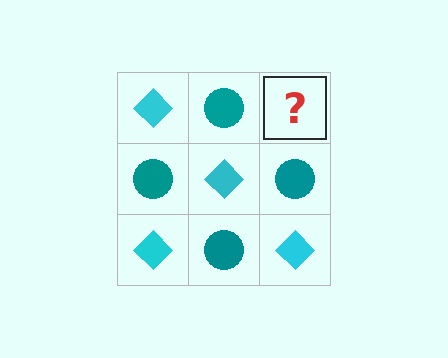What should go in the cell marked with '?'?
The missing cell should contain a cyan diamond.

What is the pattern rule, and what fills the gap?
The rule is that it alternates cyan diamond and teal circle in a checkerboard pattern. The gap should be filled with a cyan diamond.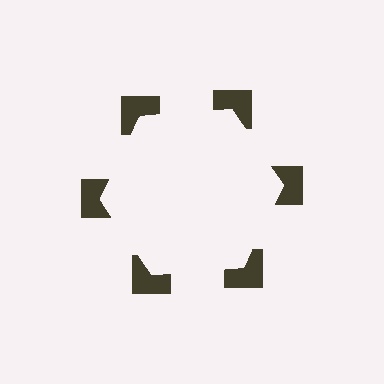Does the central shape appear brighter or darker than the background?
It typically appears slightly brighter than the background, even though no actual brightness change is drawn.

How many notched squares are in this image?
There are 6 — one at each vertex of the illusory hexagon.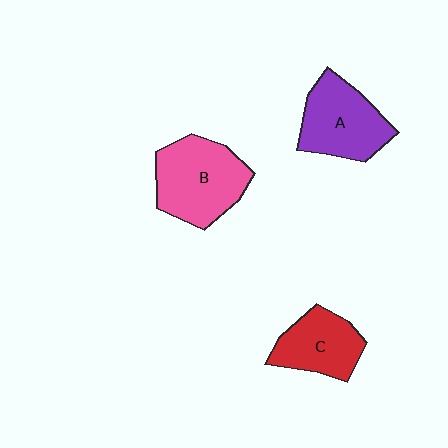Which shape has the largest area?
Shape B (pink).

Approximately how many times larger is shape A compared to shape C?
Approximately 1.2 times.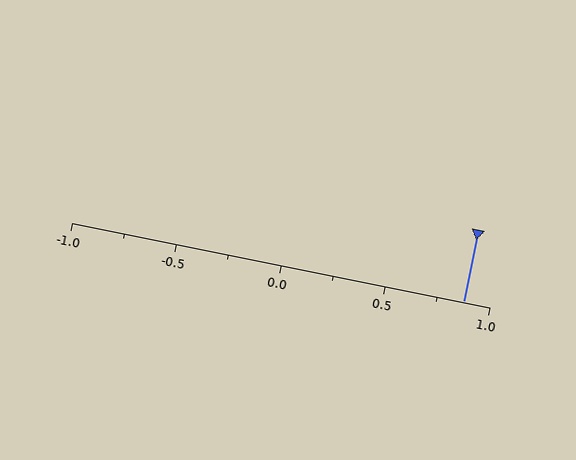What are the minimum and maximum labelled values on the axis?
The axis runs from -1.0 to 1.0.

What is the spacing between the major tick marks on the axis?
The major ticks are spaced 0.5 apart.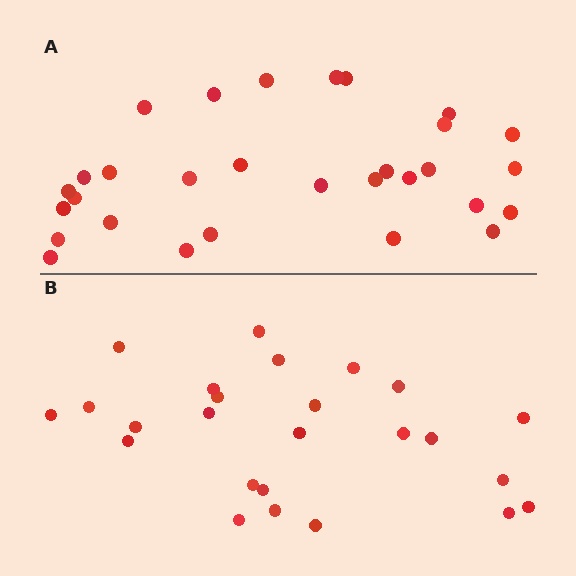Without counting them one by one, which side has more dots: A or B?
Region A (the top region) has more dots.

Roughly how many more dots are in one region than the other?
Region A has about 5 more dots than region B.